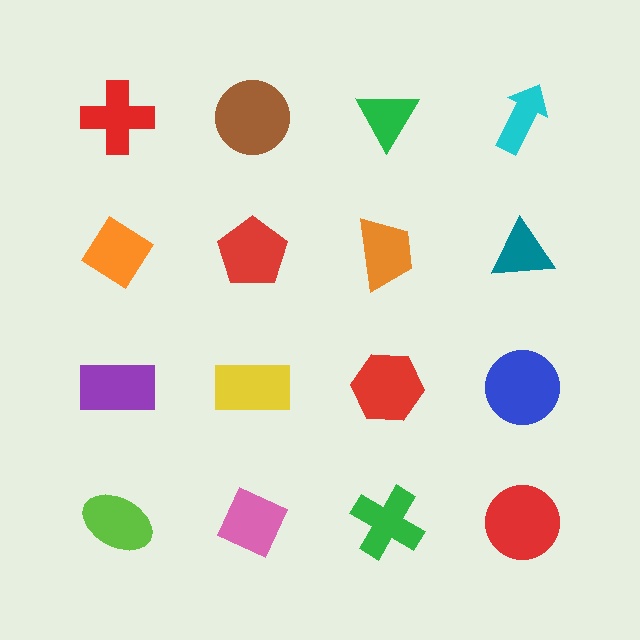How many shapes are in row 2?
4 shapes.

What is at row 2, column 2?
A red pentagon.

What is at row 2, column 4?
A teal triangle.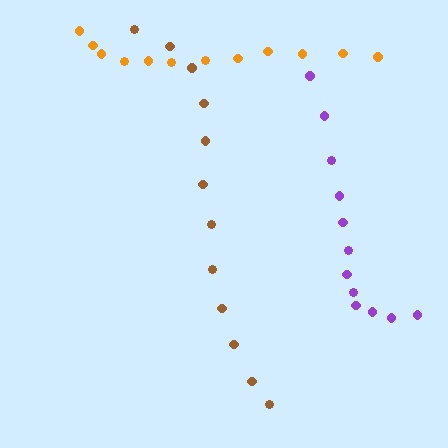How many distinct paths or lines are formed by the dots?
There are 3 distinct paths.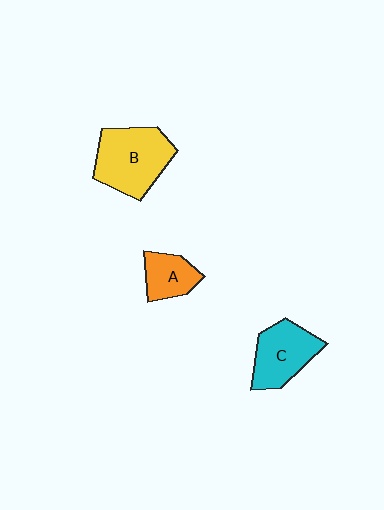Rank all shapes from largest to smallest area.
From largest to smallest: B (yellow), C (cyan), A (orange).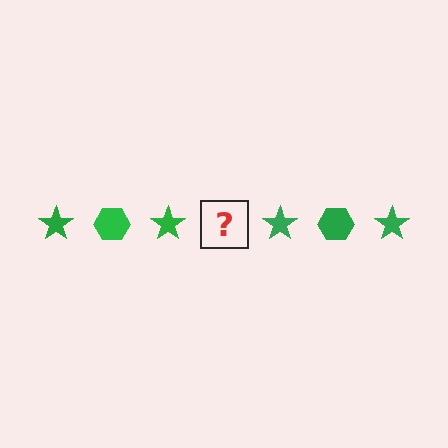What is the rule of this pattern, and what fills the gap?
The rule is that the pattern cycles through star, hexagon shapes in green. The gap should be filled with a green hexagon.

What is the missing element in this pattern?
The missing element is a green hexagon.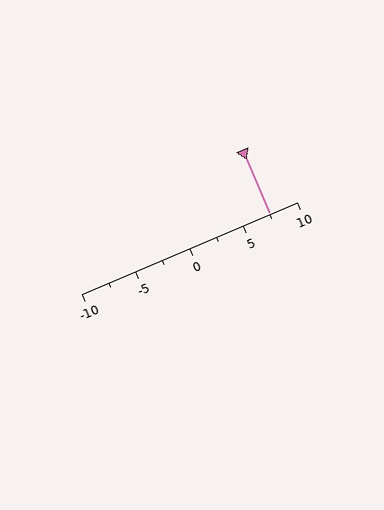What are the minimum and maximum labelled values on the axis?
The axis runs from -10 to 10.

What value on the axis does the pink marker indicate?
The marker indicates approximately 7.5.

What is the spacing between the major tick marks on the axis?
The major ticks are spaced 5 apart.